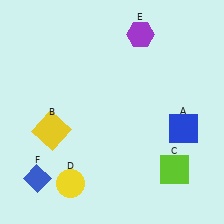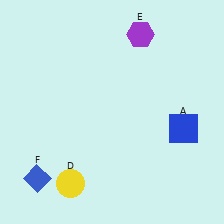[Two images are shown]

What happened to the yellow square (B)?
The yellow square (B) was removed in Image 2. It was in the bottom-left area of Image 1.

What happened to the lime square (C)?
The lime square (C) was removed in Image 2. It was in the bottom-right area of Image 1.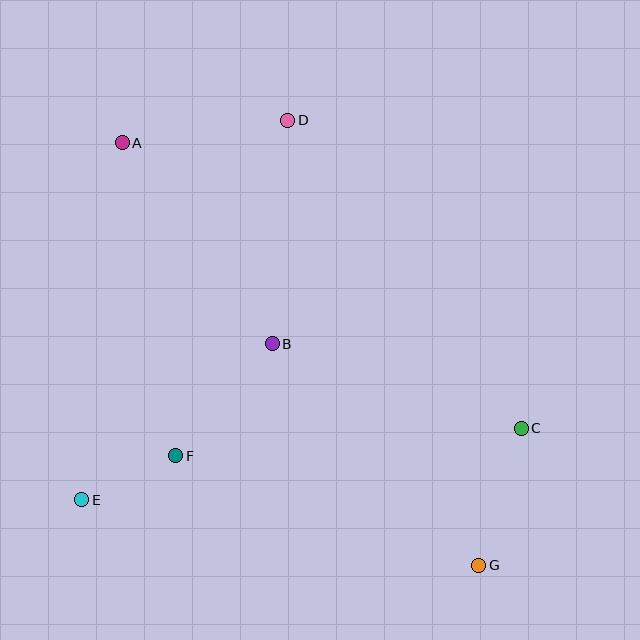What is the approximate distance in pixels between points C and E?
The distance between C and E is approximately 445 pixels.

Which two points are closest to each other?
Points E and F are closest to each other.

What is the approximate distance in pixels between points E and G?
The distance between E and G is approximately 402 pixels.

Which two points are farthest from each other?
Points A and G are farthest from each other.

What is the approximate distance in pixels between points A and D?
The distance between A and D is approximately 167 pixels.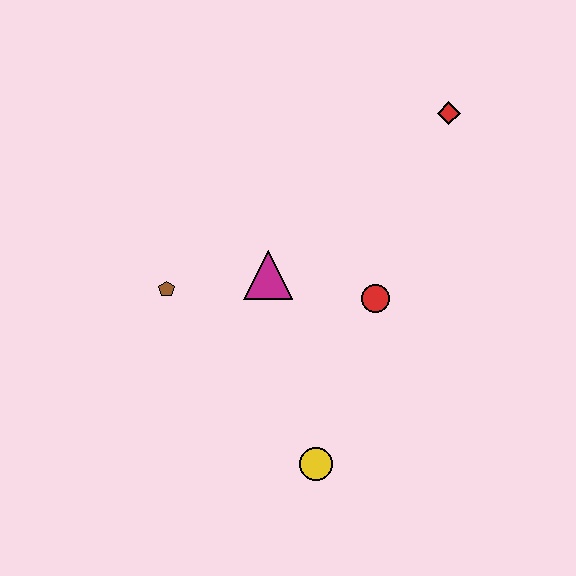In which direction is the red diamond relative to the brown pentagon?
The red diamond is to the right of the brown pentagon.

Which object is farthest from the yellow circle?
The red diamond is farthest from the yellow circle.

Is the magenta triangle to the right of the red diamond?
No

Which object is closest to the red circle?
The magenta triangle is closest to the red circle.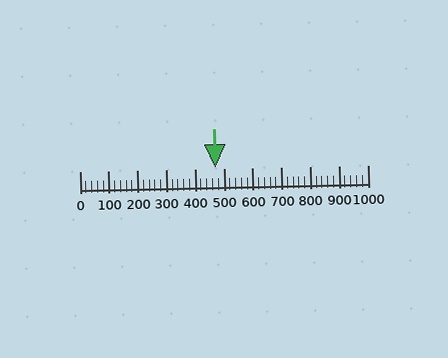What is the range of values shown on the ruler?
The ruler shows values from 0 to 1000.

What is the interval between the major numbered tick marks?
The major tick marks are spaced 100 units apart.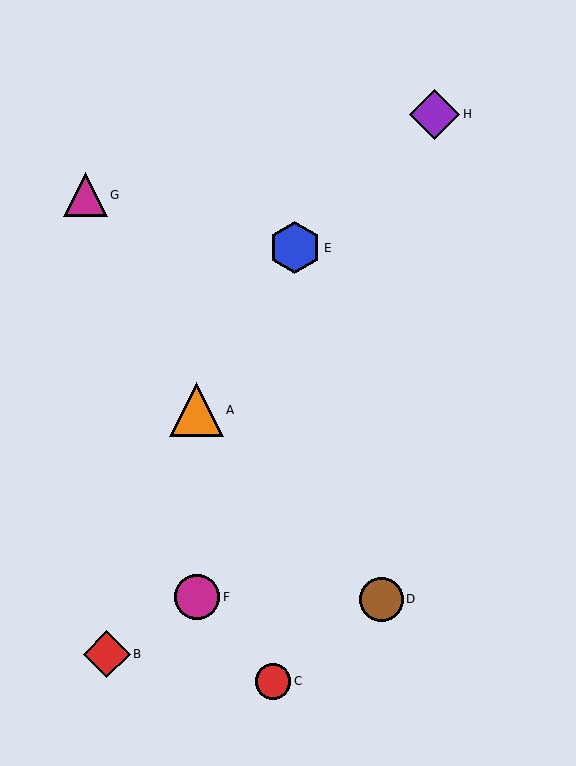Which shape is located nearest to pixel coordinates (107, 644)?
The red diamond (labeled B) at (107, 654) is nearest to that location.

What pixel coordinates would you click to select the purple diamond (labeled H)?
Click at (435, 114) to select the purple diamond H.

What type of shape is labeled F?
Shape F is a magenta circle.